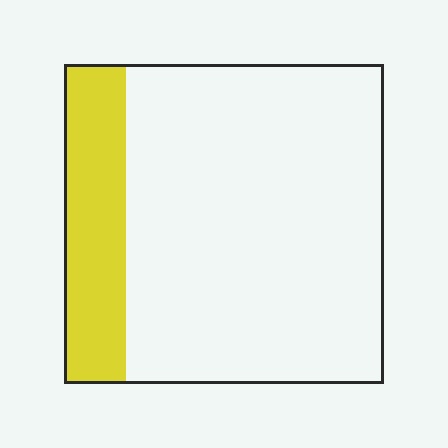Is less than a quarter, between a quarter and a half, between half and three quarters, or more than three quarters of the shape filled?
Less than a quarter.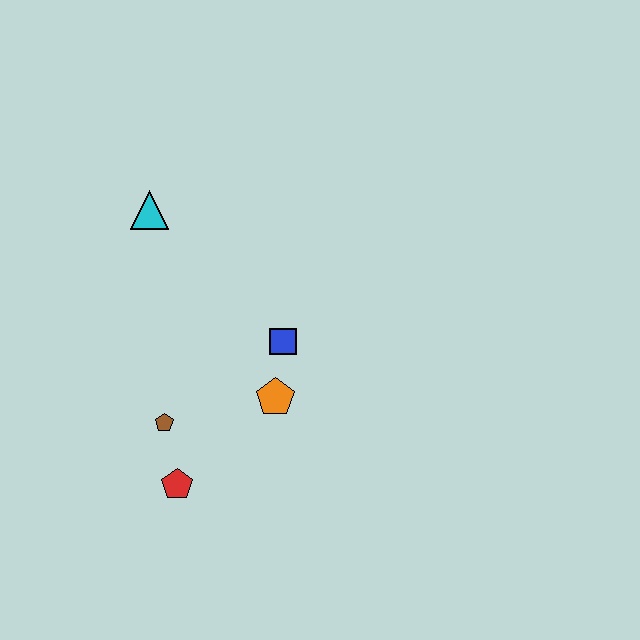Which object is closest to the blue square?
The orange pentagon is closest to the blue square.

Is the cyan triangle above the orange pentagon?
Yes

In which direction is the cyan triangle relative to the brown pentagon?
The cyan triangle is above the brown pentagon.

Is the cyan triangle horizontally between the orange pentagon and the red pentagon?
No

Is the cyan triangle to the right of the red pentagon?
No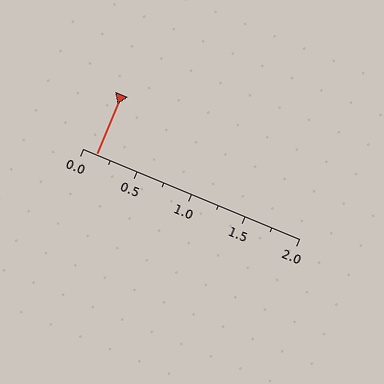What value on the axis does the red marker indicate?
The marker indicates approximately 0.12.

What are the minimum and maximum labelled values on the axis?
The axis runs from 0.0 to 2.0.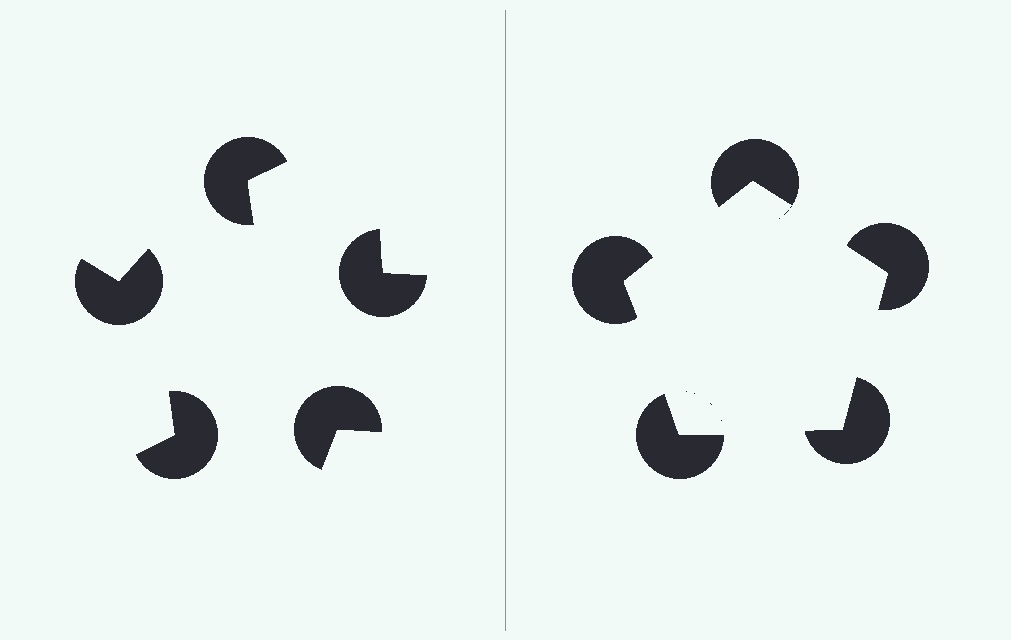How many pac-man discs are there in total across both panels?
10 — 5 on each side.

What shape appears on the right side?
An illusory pentagon.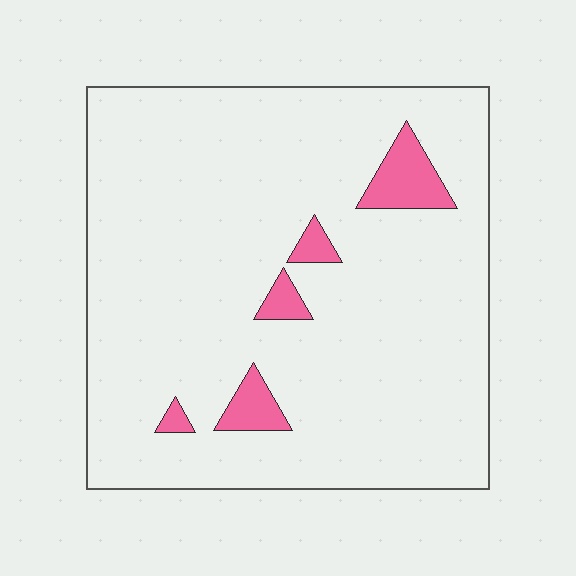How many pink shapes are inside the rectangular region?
5.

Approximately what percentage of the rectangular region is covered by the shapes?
Approximately 5%.